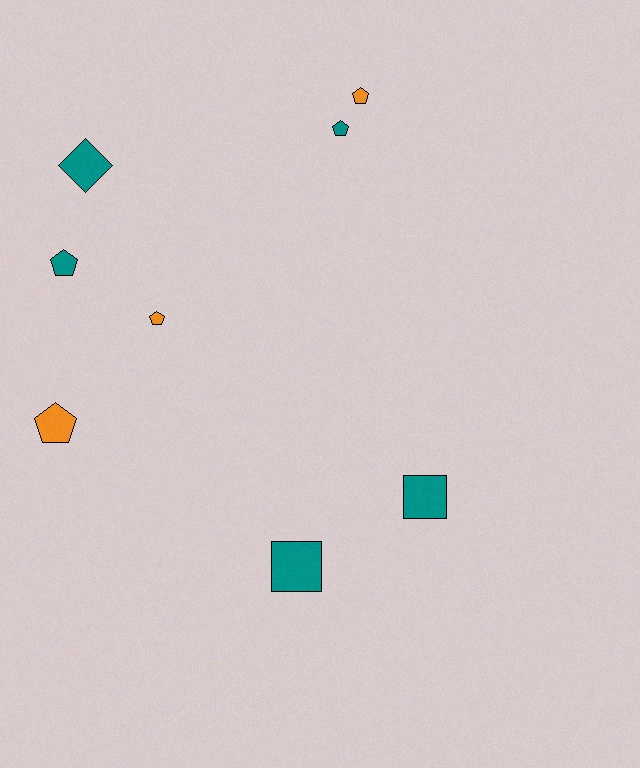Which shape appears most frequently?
Pentagon, with 5 objects.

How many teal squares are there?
There are 2 teal squares.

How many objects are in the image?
There are 8 objects.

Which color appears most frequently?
Teal, with 5 objects.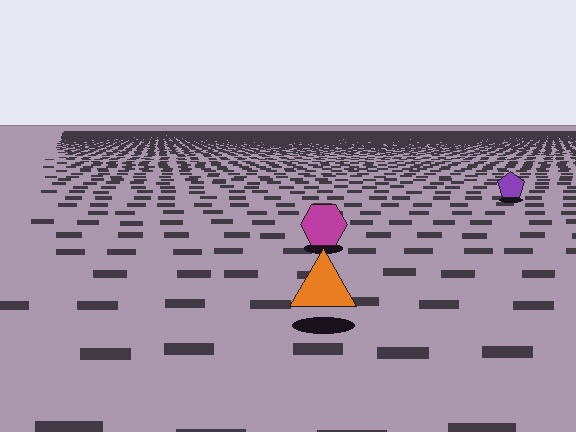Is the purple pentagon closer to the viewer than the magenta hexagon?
No. The magenta hexagon is closer — you can tell from the texture gradient: the ground texture is coarser near it.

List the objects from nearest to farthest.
From nearest to farthest: the orange triangle, the magenta hexagon, the purple pentagon.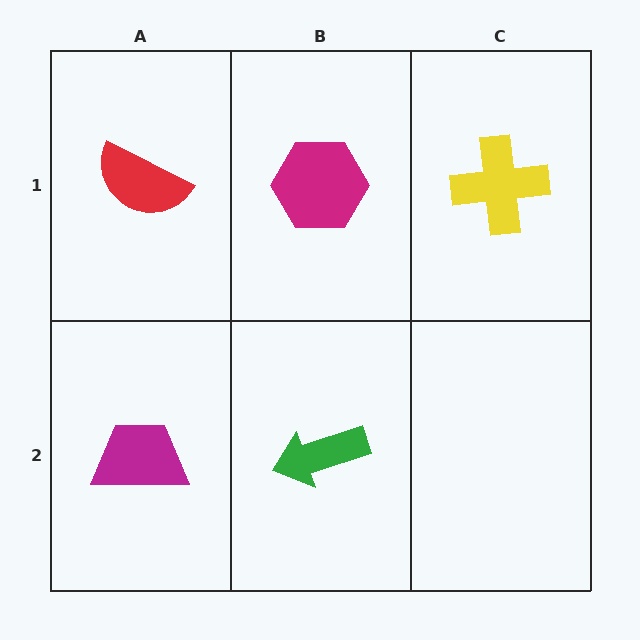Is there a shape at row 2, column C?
No, that cell is empty.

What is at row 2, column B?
A green arrow.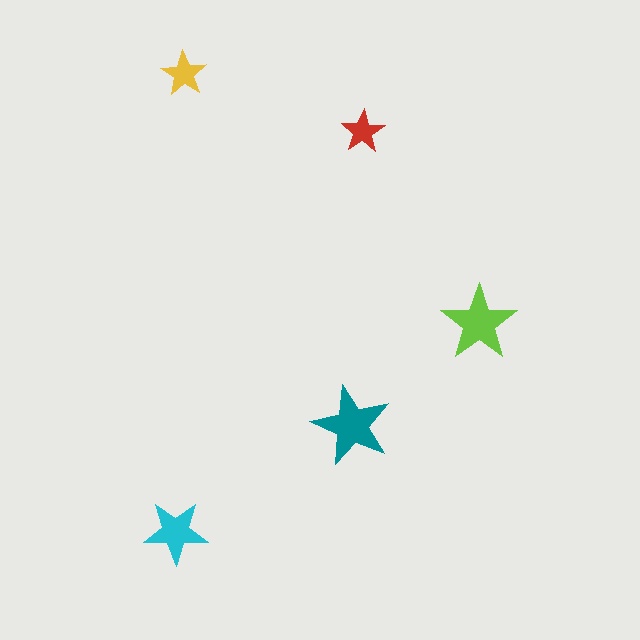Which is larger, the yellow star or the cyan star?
The cyan one.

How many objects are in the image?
There are 5 objects in the image.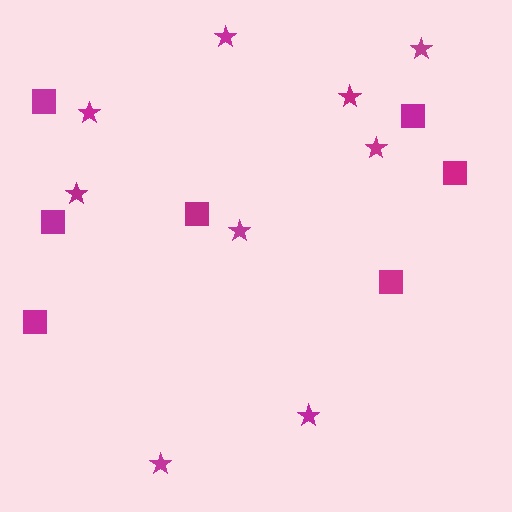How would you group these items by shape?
There are 2 groups: one group of stars (9) and one group of squares (7).